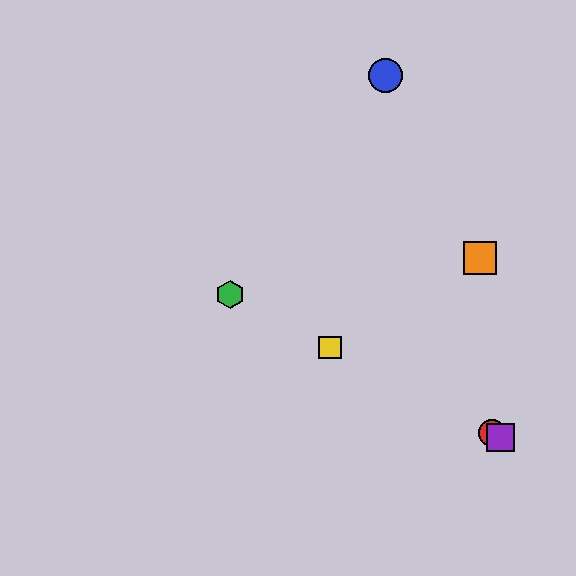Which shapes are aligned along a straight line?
The red circle, the green hexagon, the yellow square, the purple square are aligned along a straight line.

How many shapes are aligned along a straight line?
4 shapes (the red circle, the green hexagon, the yellow square, the purple square) are aligned along a straight line.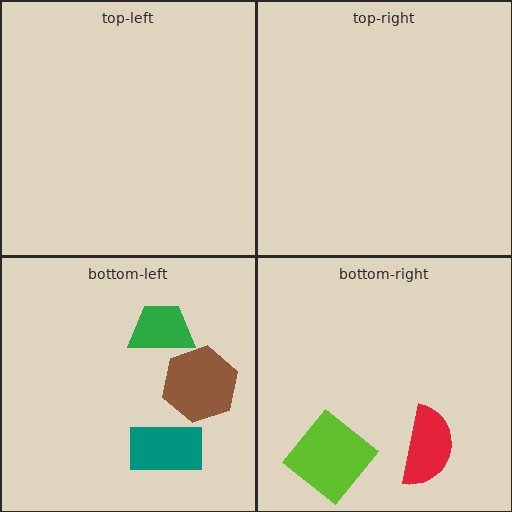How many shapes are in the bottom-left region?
3.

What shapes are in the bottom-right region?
The red semicircle, the lime diamond.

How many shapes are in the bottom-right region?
2.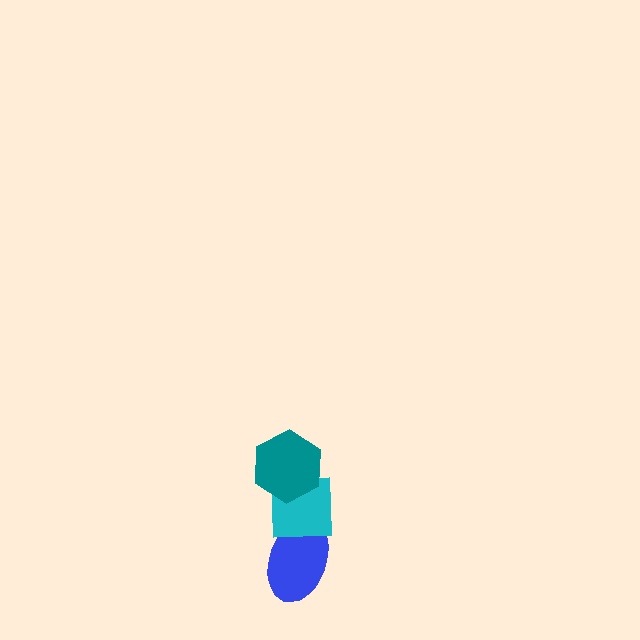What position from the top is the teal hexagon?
The teal hexagon is 1st from the top.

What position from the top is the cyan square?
The cyan square is 2nd from the top.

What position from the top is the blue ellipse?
The blue ellipse is 3rd from the top.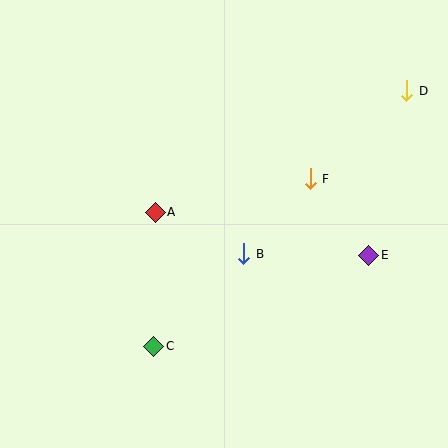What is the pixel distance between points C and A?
The distance between C and A is 134 pixels.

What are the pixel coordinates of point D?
Point D is at (407, 91).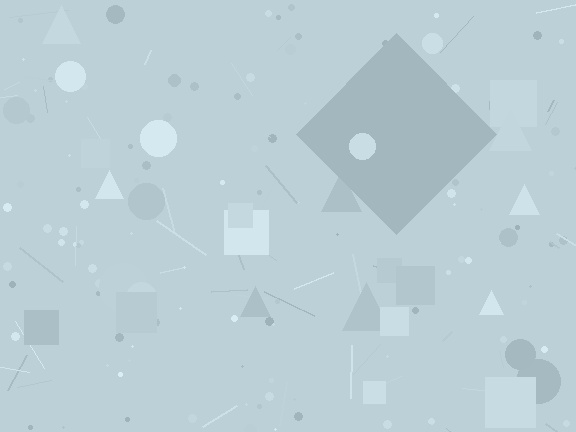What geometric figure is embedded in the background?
A diamond is embedded in the background.